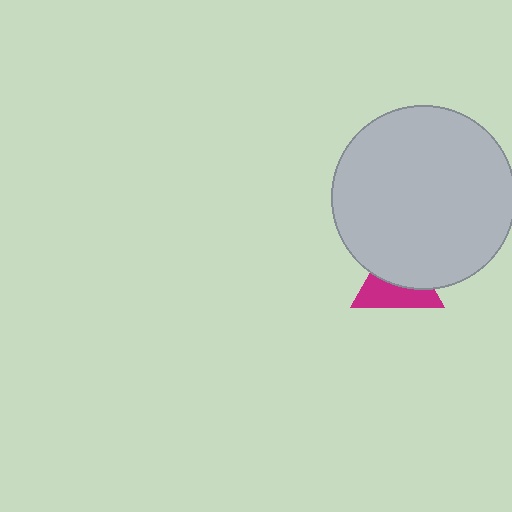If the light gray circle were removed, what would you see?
You would see the complete magenta triangle.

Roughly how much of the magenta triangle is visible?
About half of it is visible (roughly 47%).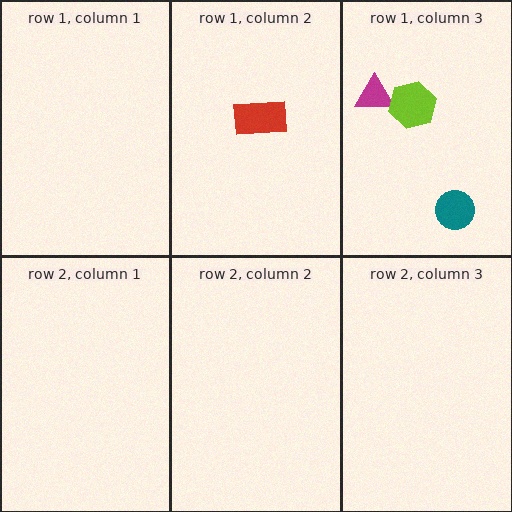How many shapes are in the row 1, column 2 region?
1.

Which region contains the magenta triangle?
The row 1, column 3 region.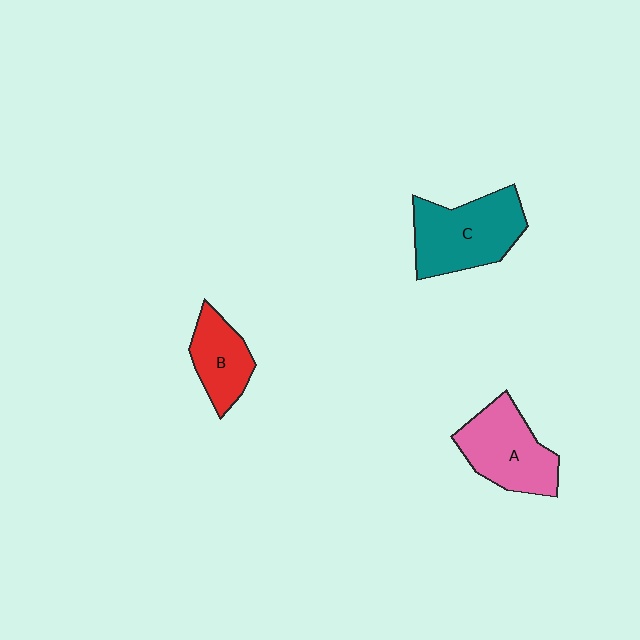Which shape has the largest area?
Shape C (teal).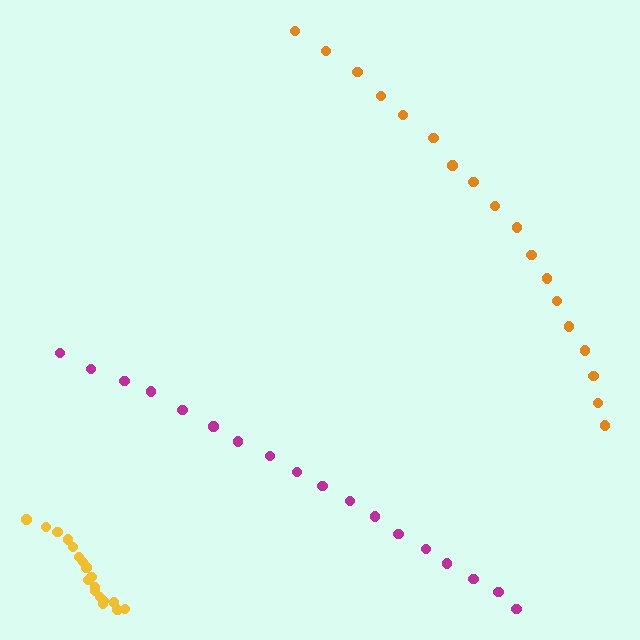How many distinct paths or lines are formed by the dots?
There are 3 distinct paths.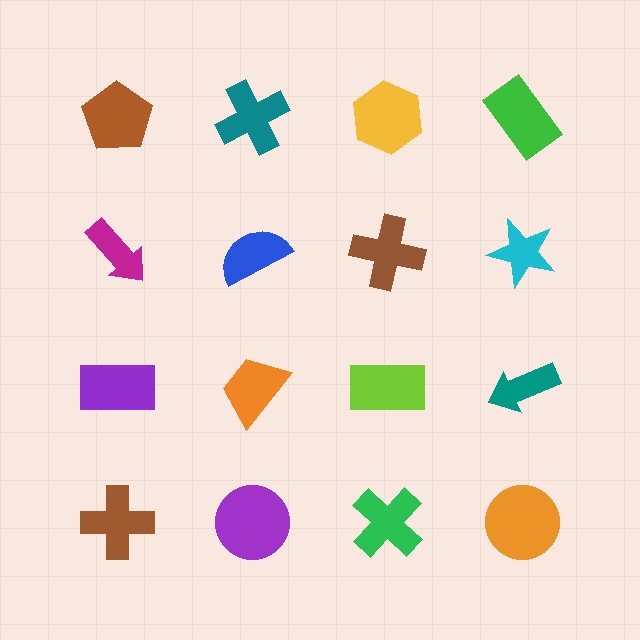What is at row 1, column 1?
A brown pentagon.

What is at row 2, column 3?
A brown cross.